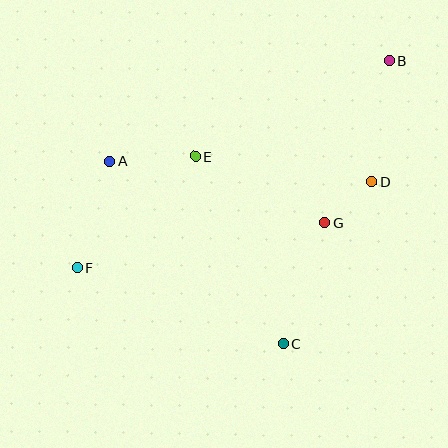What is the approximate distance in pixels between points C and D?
The distance between C and D is approximately 184 pixels.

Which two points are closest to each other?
Points D and G are closest to each other.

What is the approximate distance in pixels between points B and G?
The distance between B and G is approximately 174 pixels.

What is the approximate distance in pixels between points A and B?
The distance between A and B is approximately 297 pixels.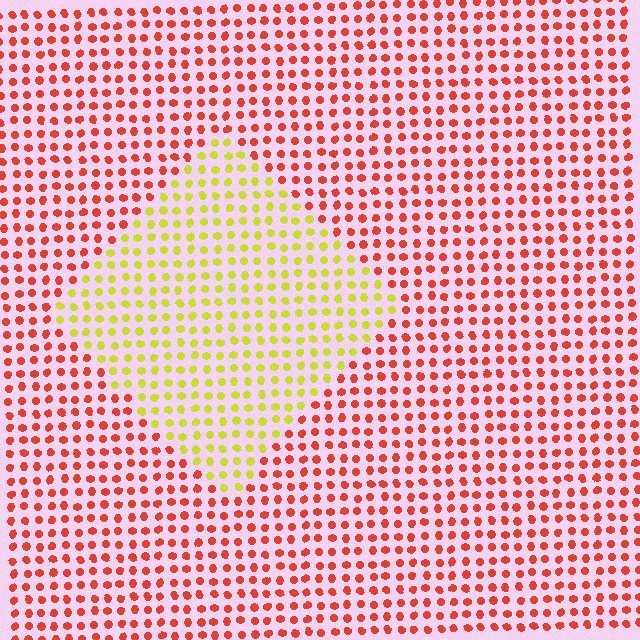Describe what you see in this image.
The image is filled with small red elements in a uniform arrangement. A diamond-shaped region is visible where the elements are tinted to a slightly different hue, forming a subtle color boundary.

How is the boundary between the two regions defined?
The boundary is defined purely by a slight shift in hue (about 62 degrees). Spacing, size, and orientation are identical on both sides.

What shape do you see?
I see a diamond.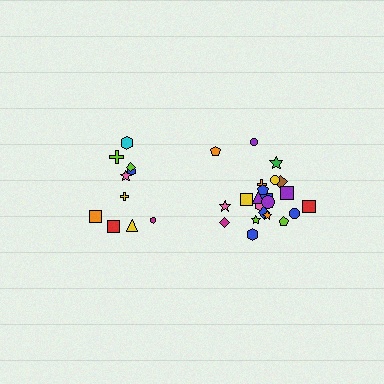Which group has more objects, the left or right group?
The right group.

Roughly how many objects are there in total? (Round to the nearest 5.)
Roughly 30 objects in total.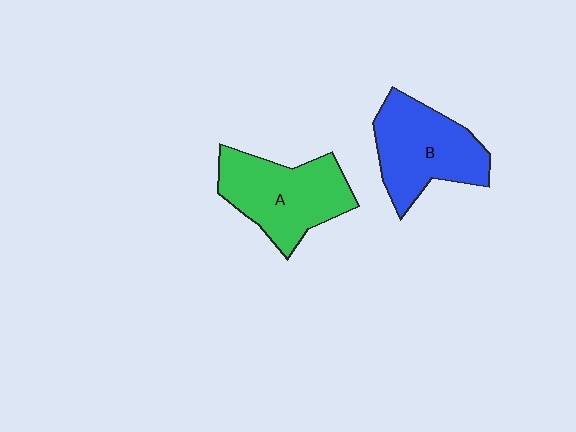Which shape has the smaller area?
Shape B (blue).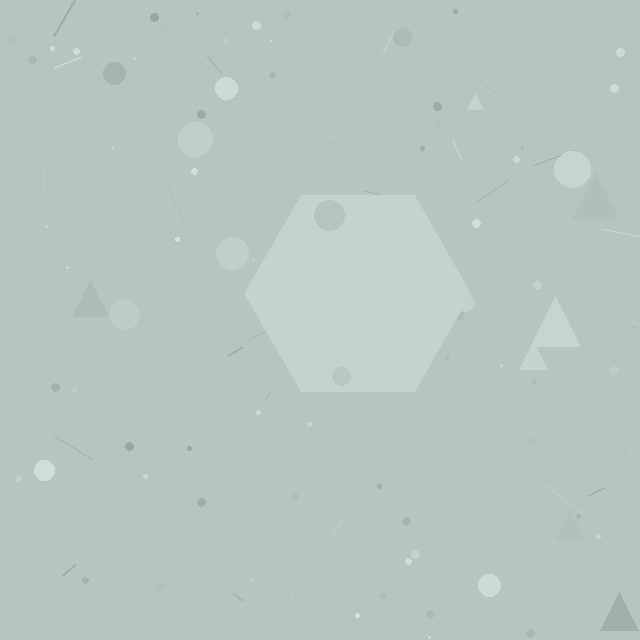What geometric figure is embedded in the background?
A hexagon is embedded in the background.